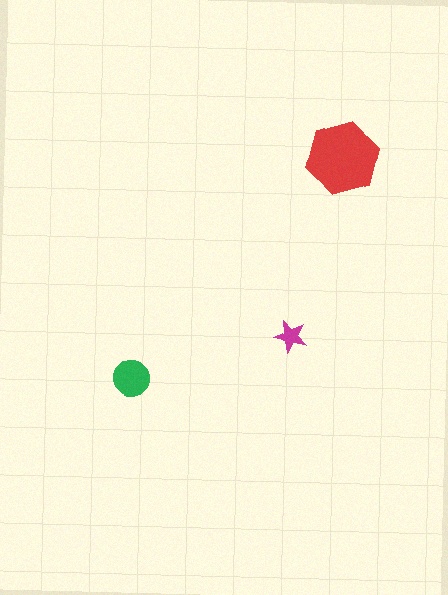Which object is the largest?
The red hexagon.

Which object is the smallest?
The magenta star.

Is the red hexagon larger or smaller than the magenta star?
Larger.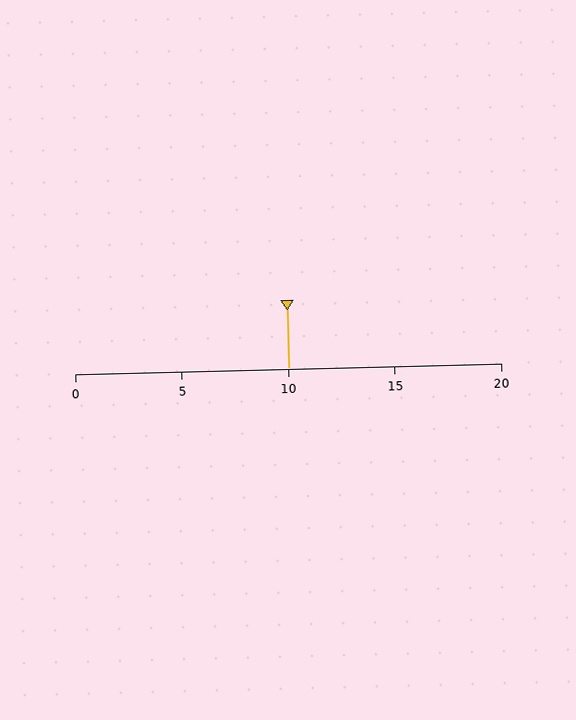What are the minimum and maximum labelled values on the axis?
The axis runs from 0 to 20.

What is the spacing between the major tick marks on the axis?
The major ticks are spaced 5 apart.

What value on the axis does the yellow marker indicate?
The marker indicates approximately 10.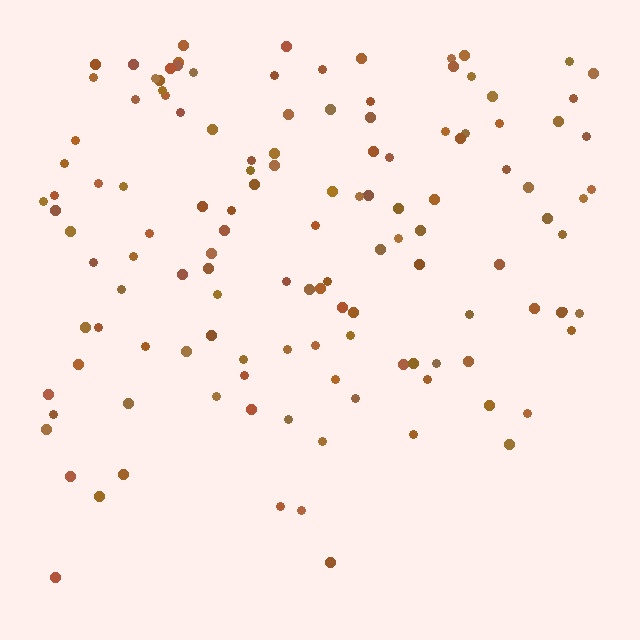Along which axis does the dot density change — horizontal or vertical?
Vertical.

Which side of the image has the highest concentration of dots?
The top.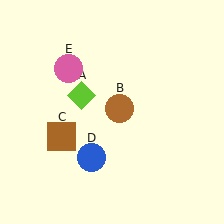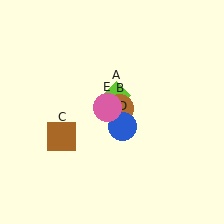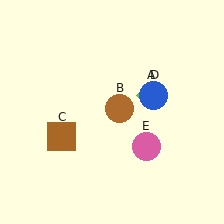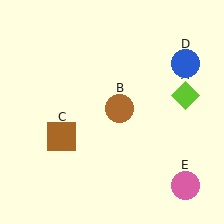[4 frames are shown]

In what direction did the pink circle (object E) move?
The pink circle (object E) moved down and to the right.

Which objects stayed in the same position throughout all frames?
Brown circle (object B) and brown square (object C) remained stationary.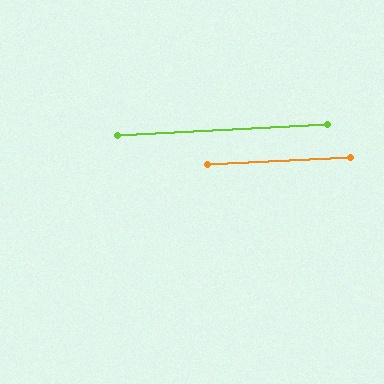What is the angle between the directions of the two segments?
Approximately 0 degrees.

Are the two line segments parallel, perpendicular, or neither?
Parallel — their directions differ by only 0.1°.